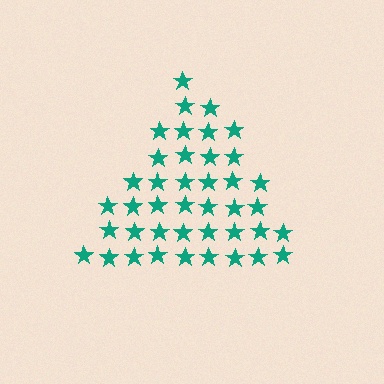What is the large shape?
The large shape is a triangle.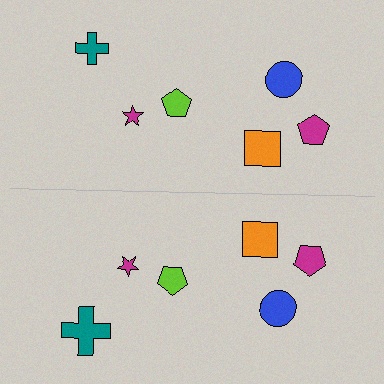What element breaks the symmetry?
The teal cross on the bottom side has a different size than its mirror counterpart.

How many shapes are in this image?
There are 12 shapes in this image.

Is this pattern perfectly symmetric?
No, the pattern is not perfectly symmetric. The teal cross on the bottom side has a different size than its mirror counterpart.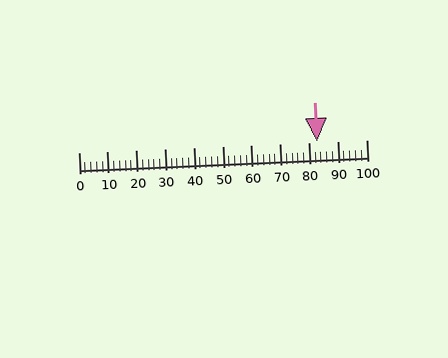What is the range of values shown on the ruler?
The ruler shows values from 0 to 100.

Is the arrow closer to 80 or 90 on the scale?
The arrow is closer to 80.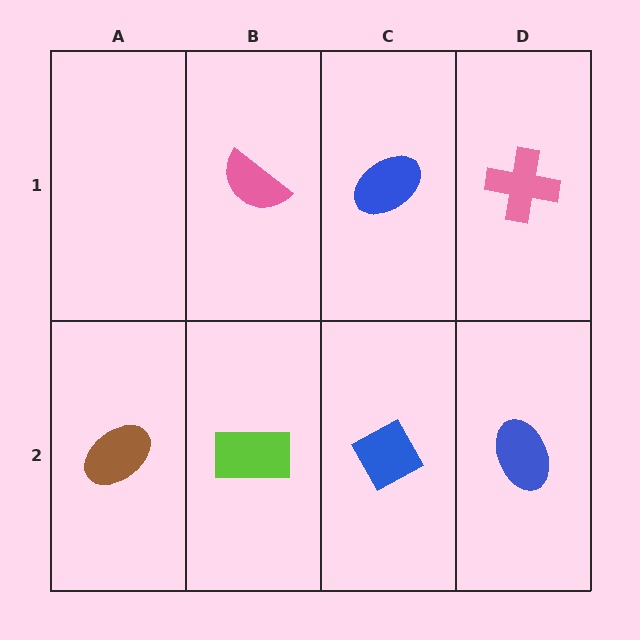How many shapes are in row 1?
3 shapes.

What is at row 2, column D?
A blue ellipse.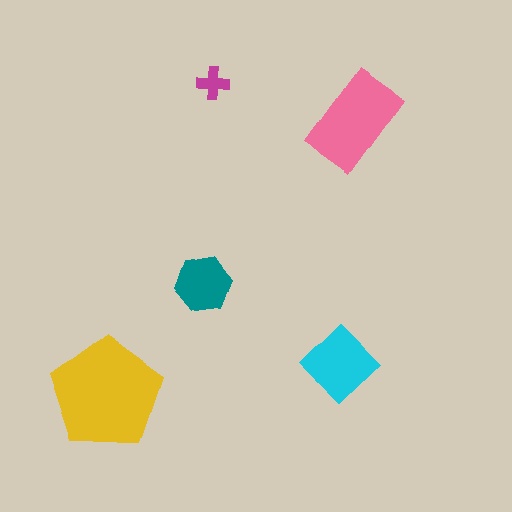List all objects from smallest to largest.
The magenta cross, the teal hexagon, the cyan diamond, the pink rectangle, the yellow pentagon.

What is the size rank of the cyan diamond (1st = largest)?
3rd.